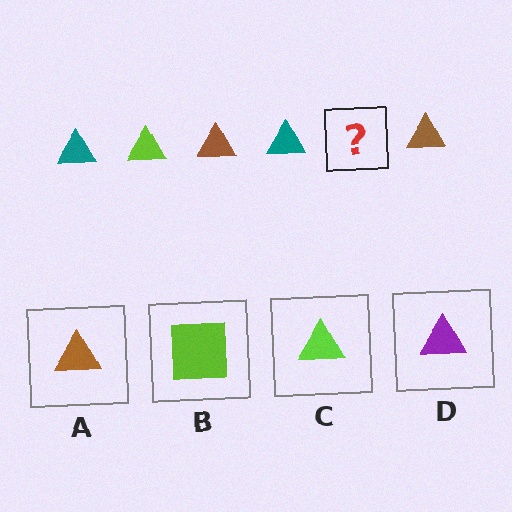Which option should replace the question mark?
Option C.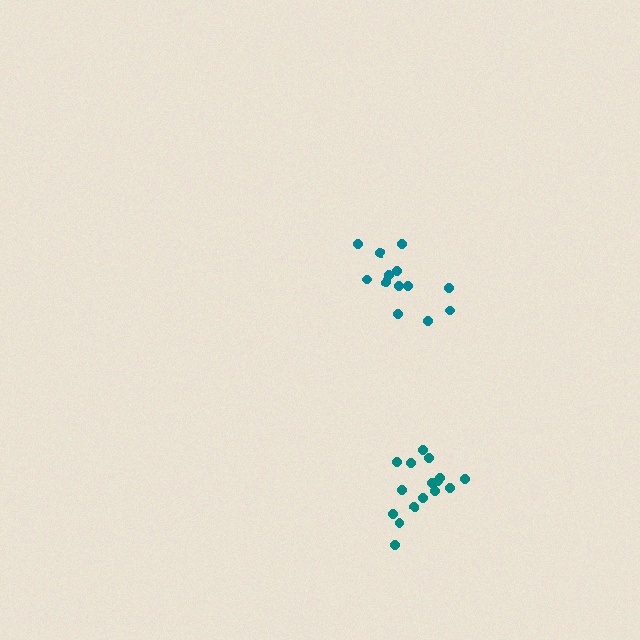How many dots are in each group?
Group 1: 13 dots, Group 2: 16 dots (29 total).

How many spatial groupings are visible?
There are 2 spatial groupings.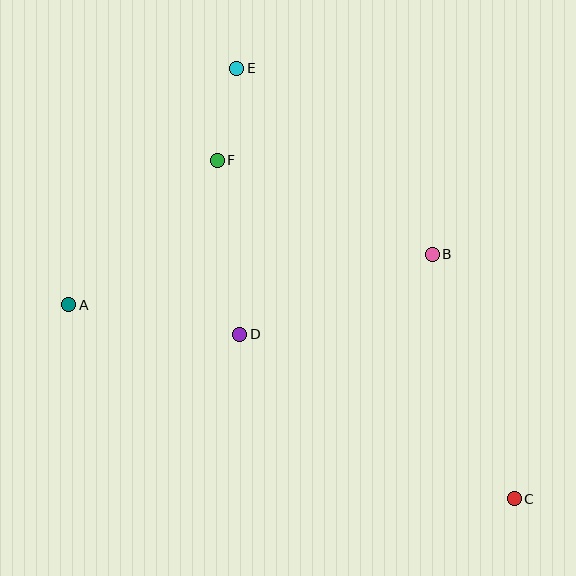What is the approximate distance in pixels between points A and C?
The distance between A and C is approximately 486 pixels.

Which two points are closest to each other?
Points E and F are closest to each other.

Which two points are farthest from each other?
Points C and E are farthest from each other.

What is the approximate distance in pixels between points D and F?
The distance between D and F is approximately 175 pixels.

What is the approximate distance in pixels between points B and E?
The distance between B and E is approximately 270 pixels.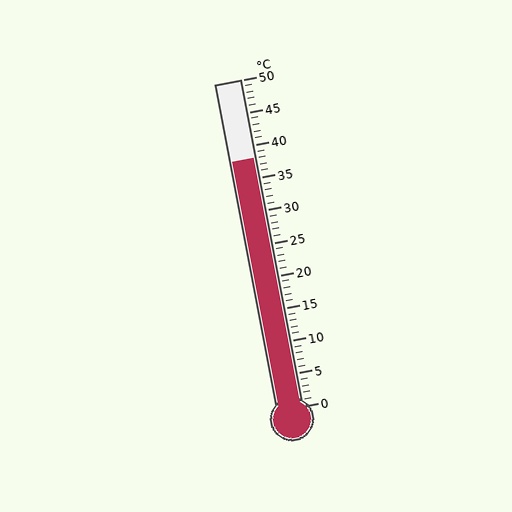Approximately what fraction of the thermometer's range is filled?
The thermometer is filled to approximately 75% of its range.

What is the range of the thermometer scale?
The thermometer scale ranges from 0°C to 50°C.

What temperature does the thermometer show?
The thermometer shows approximately 38°C.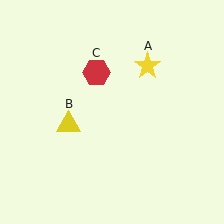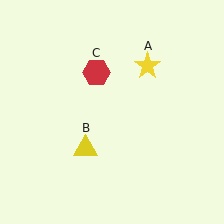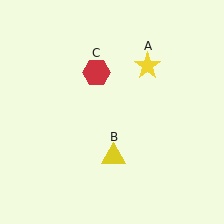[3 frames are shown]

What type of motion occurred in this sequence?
The yellow triangle (object B) rotated counterclockwise around the center of the scene.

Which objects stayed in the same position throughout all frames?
Yellow star (object A) and red hexagon (object C) remained stationary.